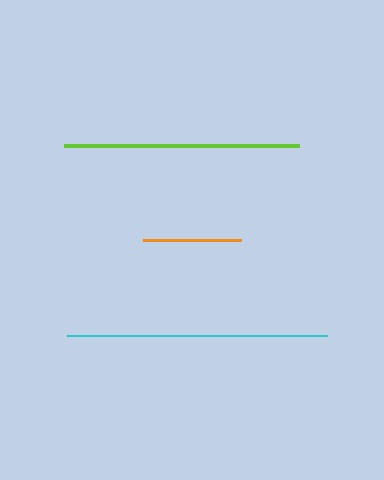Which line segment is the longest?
The cyan line is the longest at approximately 260 pixels.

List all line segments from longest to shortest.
From longest to shortest: cyan, lime, orange.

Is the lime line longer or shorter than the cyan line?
The cyan line is longer than the lime line.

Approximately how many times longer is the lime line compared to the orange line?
The lime line is approximately 2.4 times the length of the orange line.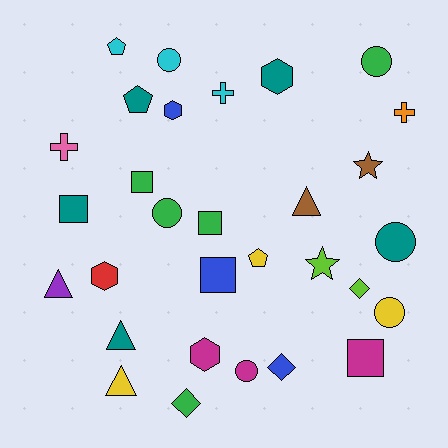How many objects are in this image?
There are 30 objects.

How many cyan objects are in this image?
There are 3 cyan objects.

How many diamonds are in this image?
There are 3 diamonds.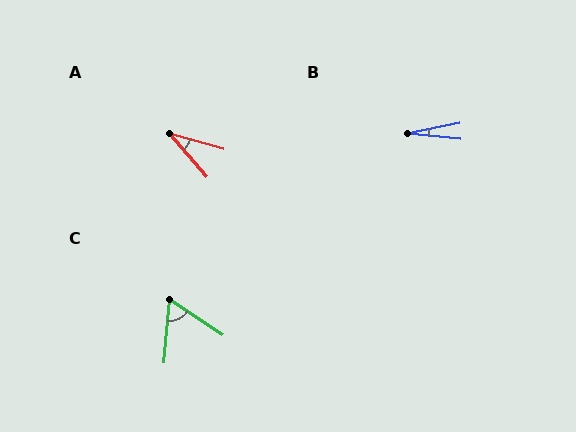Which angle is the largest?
C, at approximately 62 degrees.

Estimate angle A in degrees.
Approximately 33 degrees.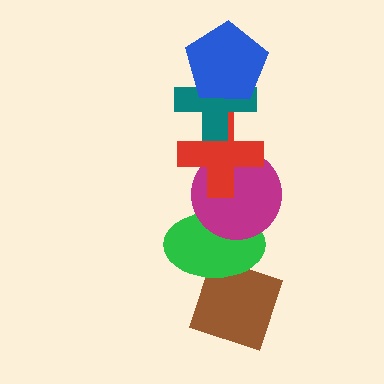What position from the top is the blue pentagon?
The blue pentagon is 1st from the top.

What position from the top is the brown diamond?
The brown diamond is 6th from the top.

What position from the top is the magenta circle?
The magenta circle is 4th from the top.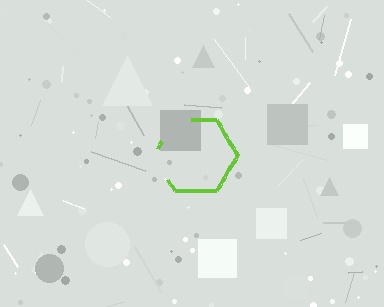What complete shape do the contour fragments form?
The contour fragments form a hexagon.